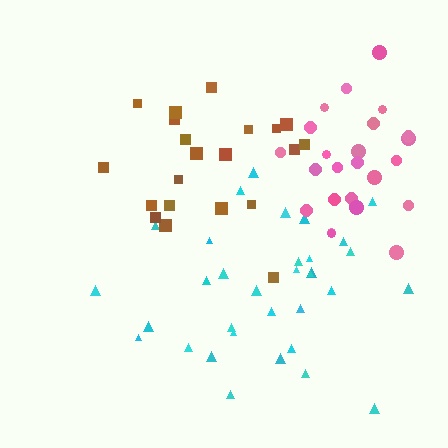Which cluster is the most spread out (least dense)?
Brown.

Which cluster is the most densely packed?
Pink.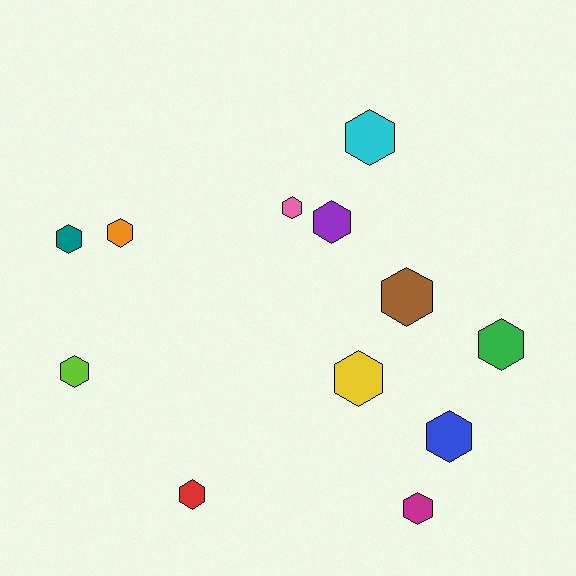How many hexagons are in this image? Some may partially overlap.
There are 12 hexagons.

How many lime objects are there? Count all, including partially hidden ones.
There is 1 lime object.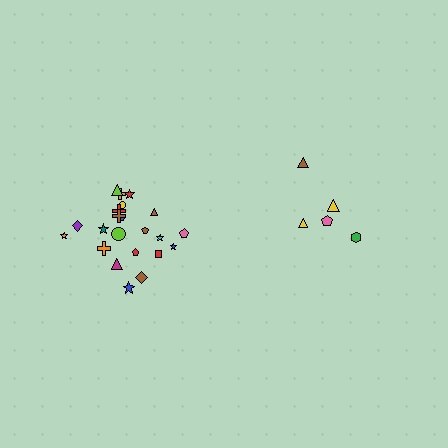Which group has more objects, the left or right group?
The left group.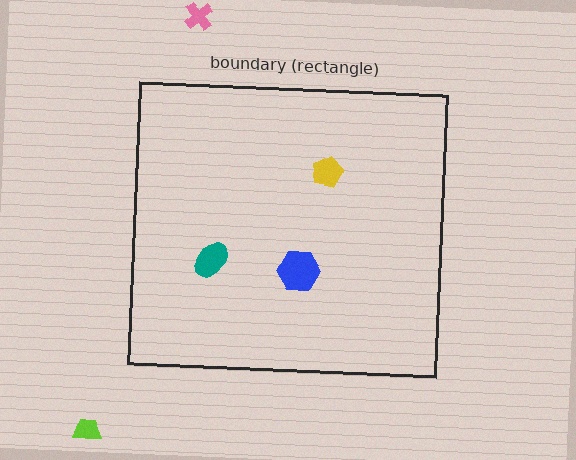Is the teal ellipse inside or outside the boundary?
Inside.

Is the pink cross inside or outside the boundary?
Outside.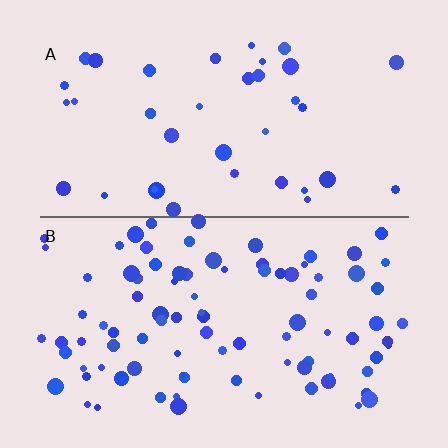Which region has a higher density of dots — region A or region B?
B (the bottom).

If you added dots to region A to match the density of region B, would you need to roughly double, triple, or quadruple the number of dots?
Approximately double.